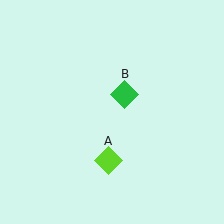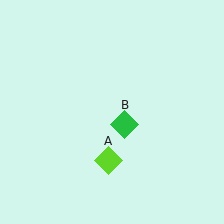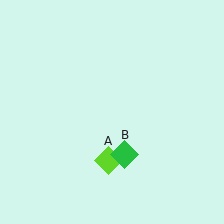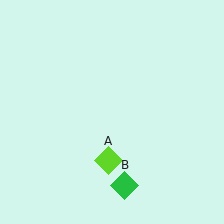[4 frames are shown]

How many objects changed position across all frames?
1 object changed position: green diamond (object B).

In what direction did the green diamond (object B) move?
The green diamond (object B) moved down.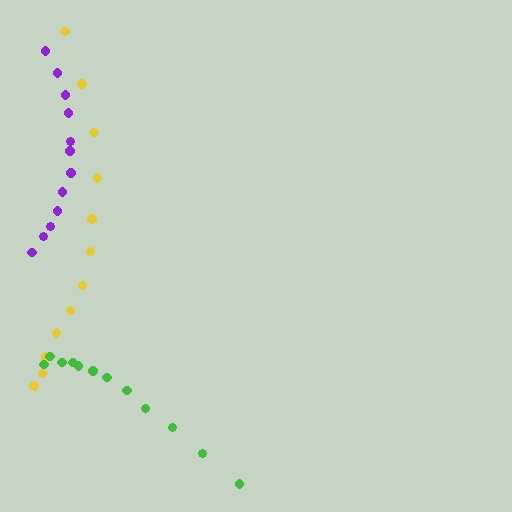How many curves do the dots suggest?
There are 3 distinct paths.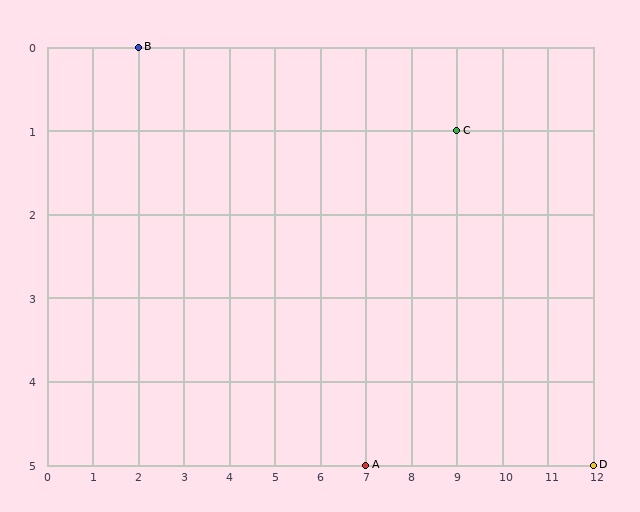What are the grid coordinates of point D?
Point D is at grid coordinates (12, 5).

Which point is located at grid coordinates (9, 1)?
Point C is at (9, 1).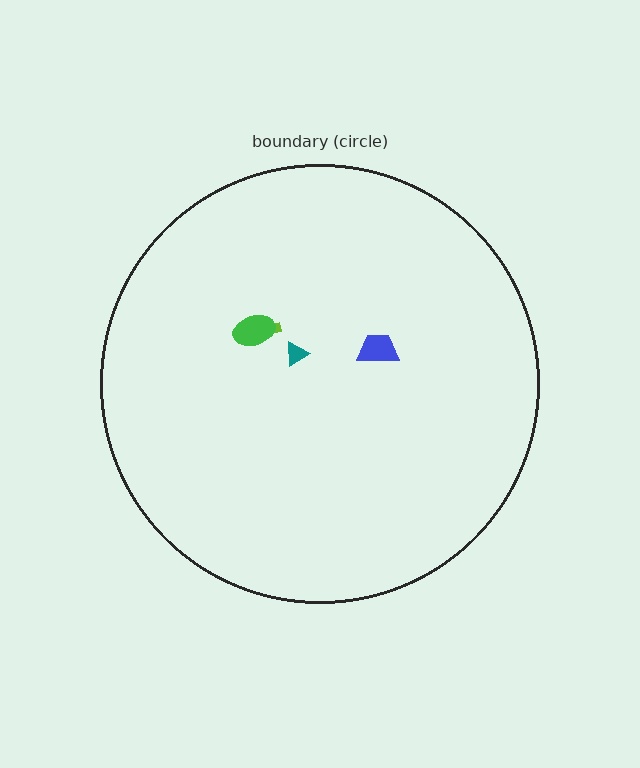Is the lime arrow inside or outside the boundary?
Inside.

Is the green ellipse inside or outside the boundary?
Inside.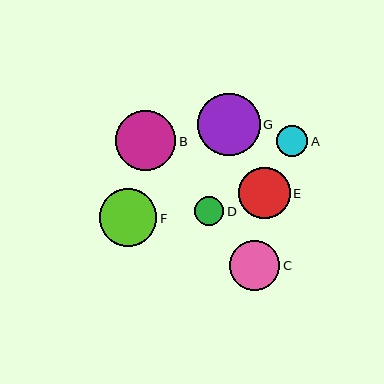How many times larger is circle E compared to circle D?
Circle E is approximately 1.8 times the size of circle D.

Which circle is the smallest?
Circle D is the smallest with a size of approximately 29 pixels.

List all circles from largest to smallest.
From largest to smallest: G, B, F, E, C, A, D.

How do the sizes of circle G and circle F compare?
Circle G and circle F are approximately the same size.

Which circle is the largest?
Circle G is the largest with a size of approximately 62 pixels.